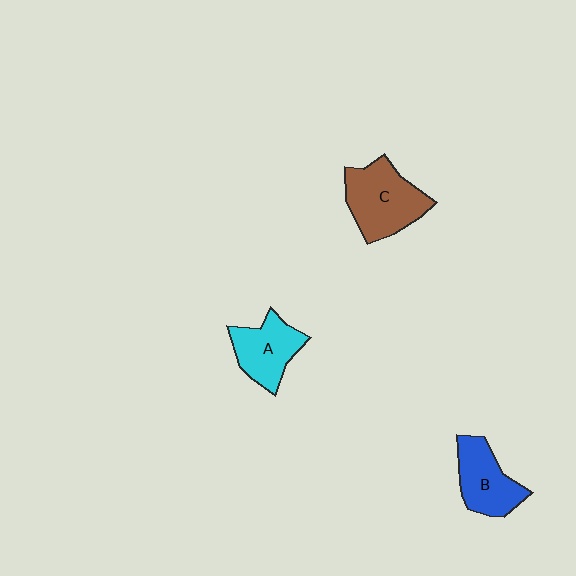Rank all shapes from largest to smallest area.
From largest to smallest: C (brown), B (blue), A (cyan).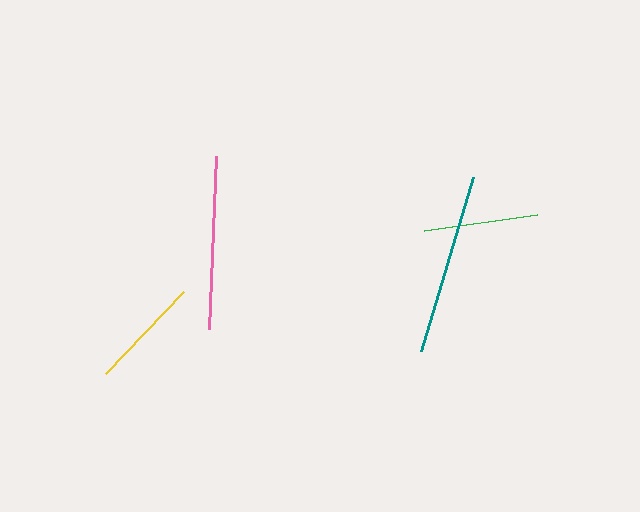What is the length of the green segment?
The green segment is approximately 115 pixels long.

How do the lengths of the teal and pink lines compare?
The teal and pink lines are approximately the same length.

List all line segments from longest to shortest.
From longest to shortest: teal, pink, green, yellow.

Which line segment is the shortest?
The yellow line is the shortest at approximately 114 pixels.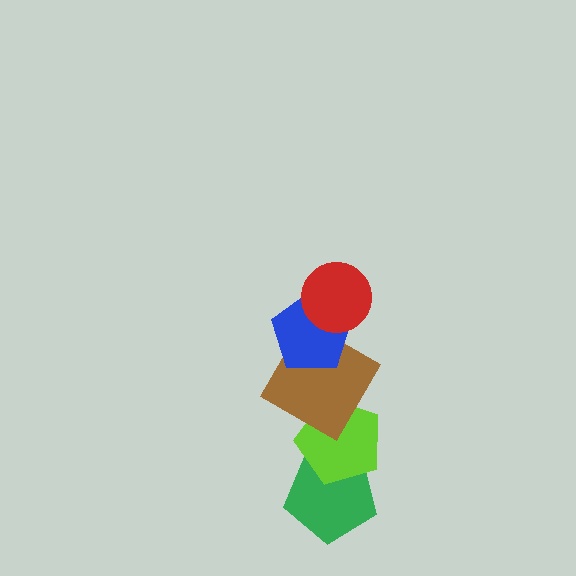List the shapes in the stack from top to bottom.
From top to bottom: the red circle, the blue pentagon, the brown diamond, the lime pentagon, the green pentagon.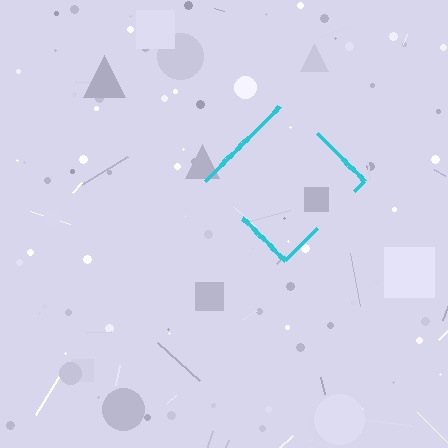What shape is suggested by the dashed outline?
The dashed outline suggests a diamond.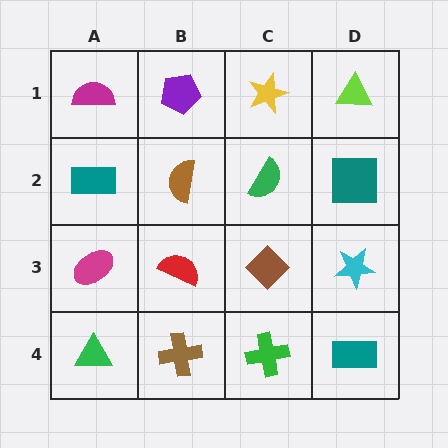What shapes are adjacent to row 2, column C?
A yellow star (row 1, column C), a brown diamond (row 3, column C), a brown semicircle (row 2, column B), a teal square (row 2, column D).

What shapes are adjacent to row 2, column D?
A lime triangle (row 1, column D), a cyan star (row 3, column D), a green semicircle (row 2, column C).